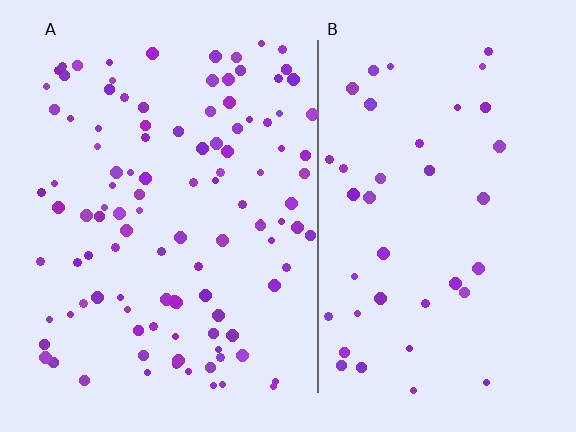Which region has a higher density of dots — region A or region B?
A (the left).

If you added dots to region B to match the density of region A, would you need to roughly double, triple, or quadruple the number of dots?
Approximately triple.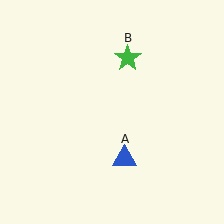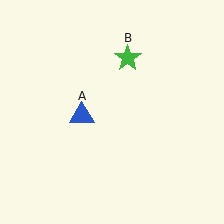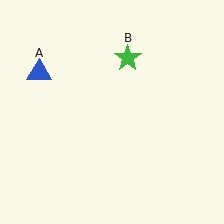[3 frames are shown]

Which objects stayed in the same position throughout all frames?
Green star (object B) remained stationary.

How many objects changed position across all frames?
1 object changed position: blue triangle (object A).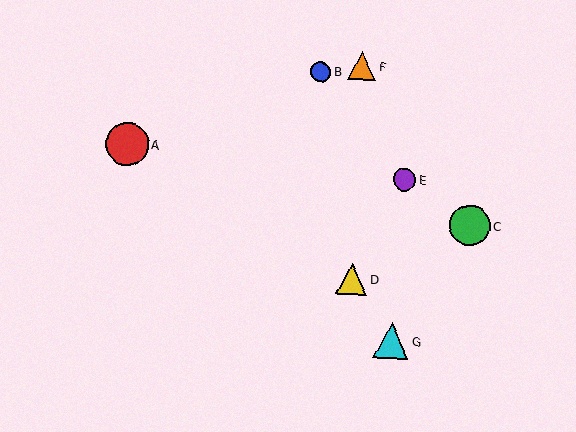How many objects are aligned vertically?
2 objects (D, F) are aligned vertically.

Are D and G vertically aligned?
No, D is at x≈352 and G is at x≈391.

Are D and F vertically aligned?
Yes, both are at x≈352.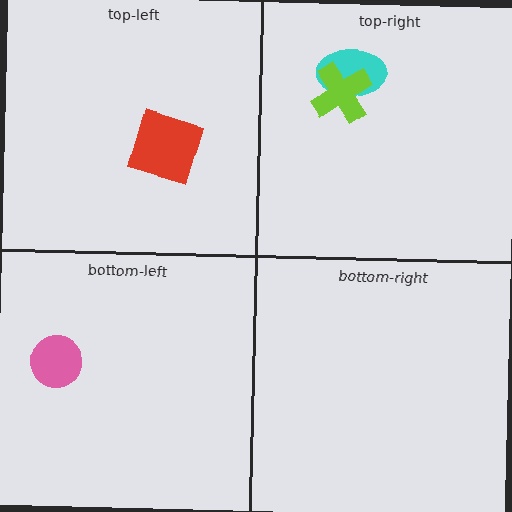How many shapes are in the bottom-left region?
1.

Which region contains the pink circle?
The bottom-left region.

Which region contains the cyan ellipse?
The top-right region.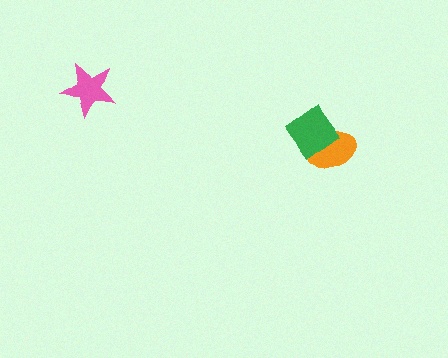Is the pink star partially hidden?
No, no other shape covers it.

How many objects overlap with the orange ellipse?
1 object overlaps with the orange ellipse.